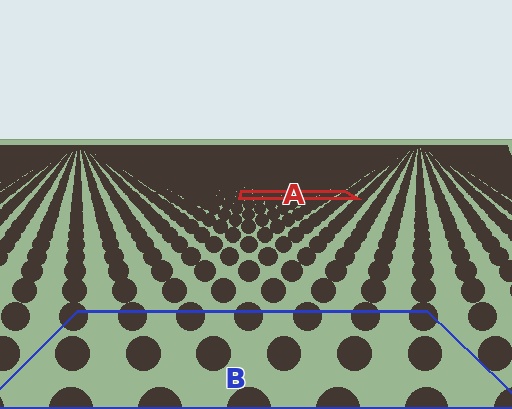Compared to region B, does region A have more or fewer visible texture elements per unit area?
Region A has more texture elements per unit area — they are packed more densely because it is farther away.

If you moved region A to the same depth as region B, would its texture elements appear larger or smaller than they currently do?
They would appear larger. At a closer depth, the same texture elements are projected at a bigger on-screen size.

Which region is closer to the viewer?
Region B is closer. The texture elements there are larger and more spread out.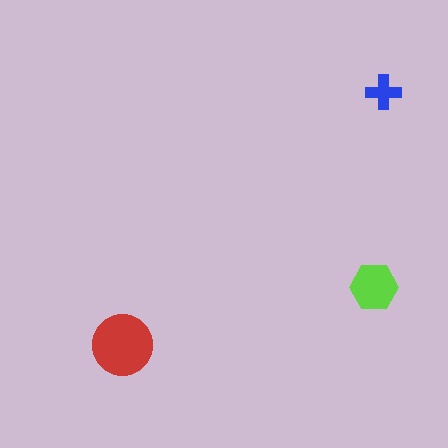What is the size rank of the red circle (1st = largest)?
1st.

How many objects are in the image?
There are 3 objects in the image.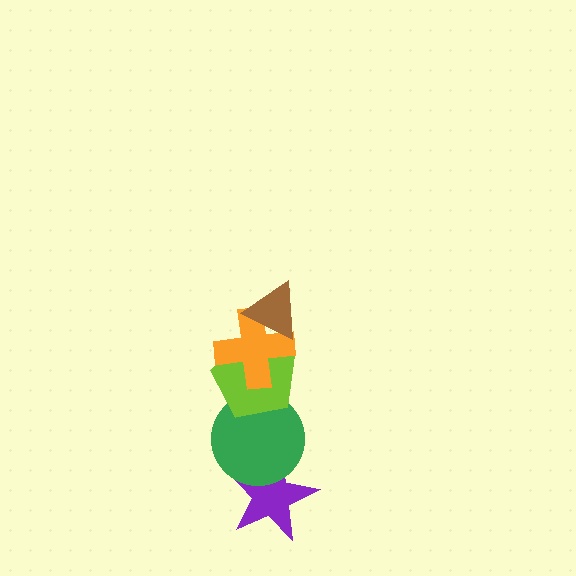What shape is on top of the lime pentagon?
The orange cross is on top of the lime pentagon.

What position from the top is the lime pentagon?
The lime pentagon is 3rd from the top.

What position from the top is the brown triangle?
The brown triangle is 1st from the top.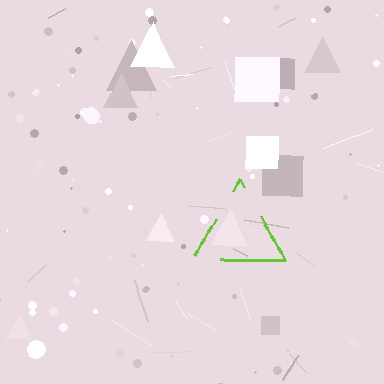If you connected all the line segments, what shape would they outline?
They would outline a triangle.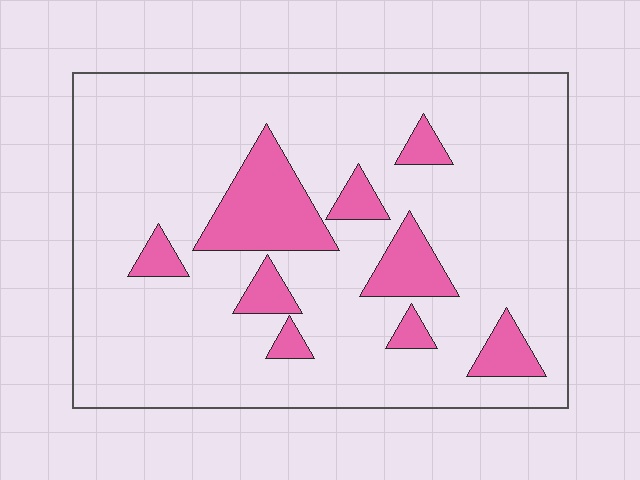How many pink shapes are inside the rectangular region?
9.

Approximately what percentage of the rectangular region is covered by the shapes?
Approximately 15%.